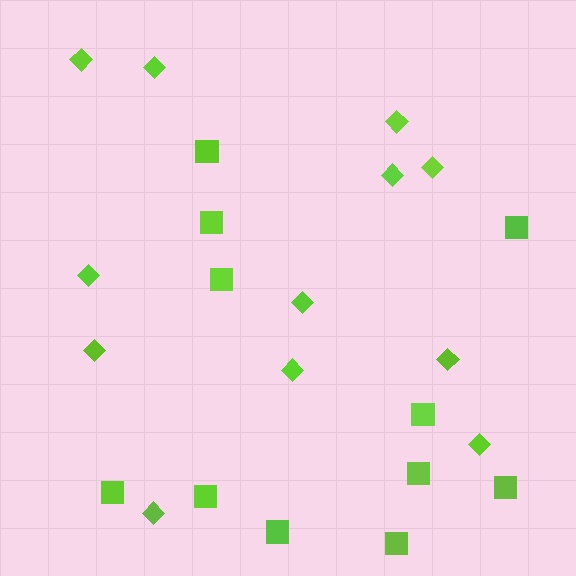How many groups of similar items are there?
There are 2 groups: one group of diamonds (12) and one group of squares (11).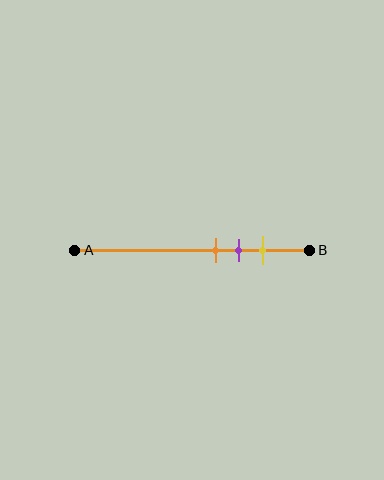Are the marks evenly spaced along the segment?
Yes, the marks are approximately evenly spaced.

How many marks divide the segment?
There are 3 marks dividing the segment.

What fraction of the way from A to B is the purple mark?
The purple mark is approximately 70% (0.7) of the way from A to B.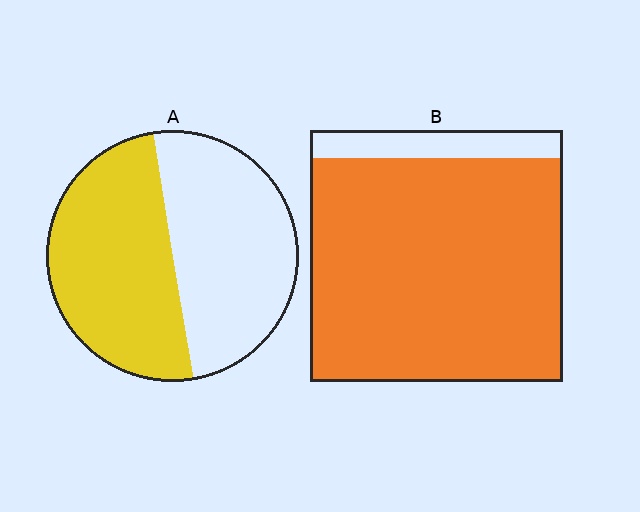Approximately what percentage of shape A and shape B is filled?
A is approximately 50% and B is approximately 90%.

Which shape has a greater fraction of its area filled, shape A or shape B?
Shape B.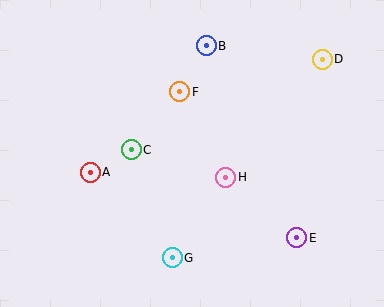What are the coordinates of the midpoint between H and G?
The midpoint between H and G is at (199, 217).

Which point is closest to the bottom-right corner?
Point E is closest to the bottom-right corner.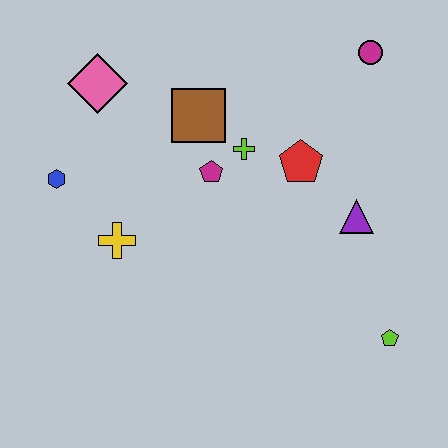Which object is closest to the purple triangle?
The red pentagon is closest to the purple triangle.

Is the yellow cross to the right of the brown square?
No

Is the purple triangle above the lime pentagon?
Yes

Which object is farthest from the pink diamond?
The lime pentagon is farthest from the pink diamond.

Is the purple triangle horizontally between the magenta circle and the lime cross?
Yes